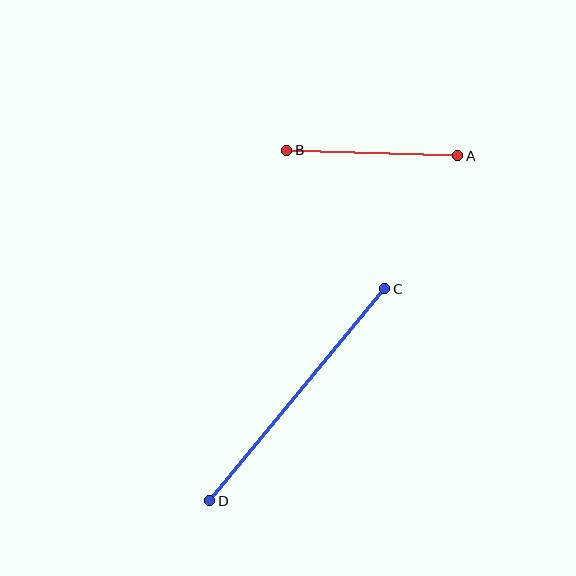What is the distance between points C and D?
The distance is approximately 275 pixels.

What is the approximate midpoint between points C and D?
The midpoint is at approximately (297, 395) pixels.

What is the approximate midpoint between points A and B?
The midpoint is at approximately (372, 153) pixels.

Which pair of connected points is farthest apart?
Points C and D are farthest apart.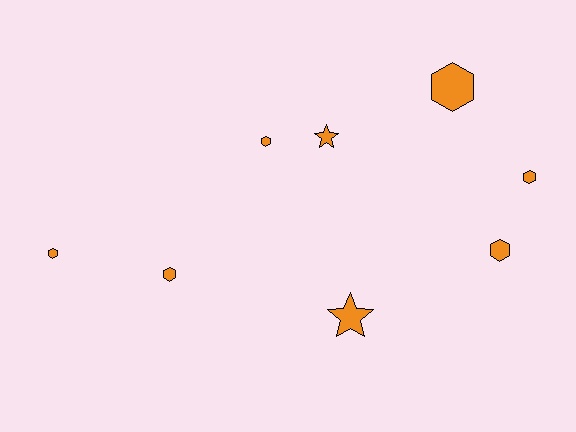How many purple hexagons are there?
There are no purple hexagons.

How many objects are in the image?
There are 8 objects.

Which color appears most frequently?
Orange, with 8 objects.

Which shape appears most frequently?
Hexagon, with 6 objects.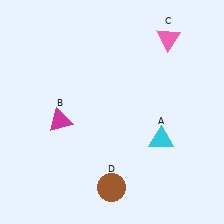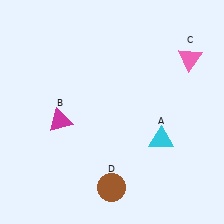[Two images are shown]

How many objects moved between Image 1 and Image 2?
1 object moved between the two images.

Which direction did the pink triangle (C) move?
The pink triangle (C) moved right.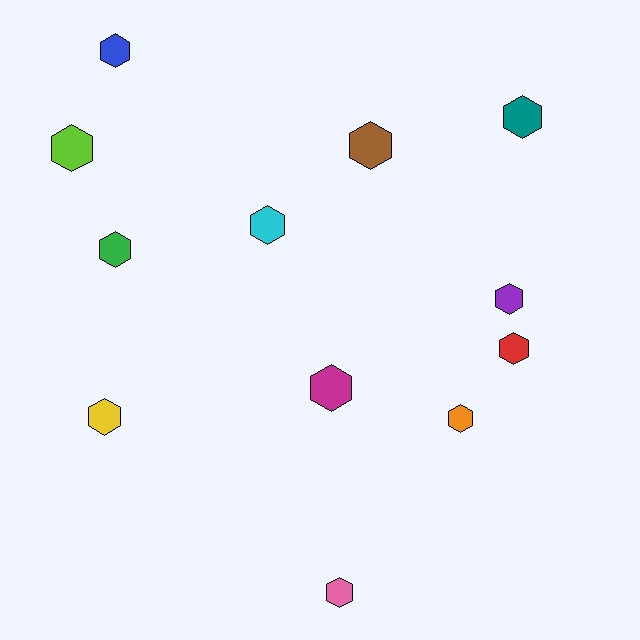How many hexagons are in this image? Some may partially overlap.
There are 12 hexagons.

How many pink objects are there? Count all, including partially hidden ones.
There is 1 pink object.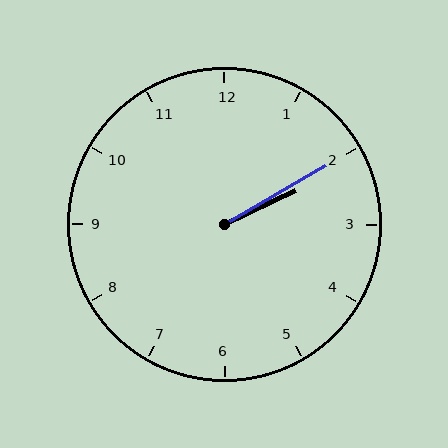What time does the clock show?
2:10.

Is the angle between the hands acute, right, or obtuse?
It is acute.